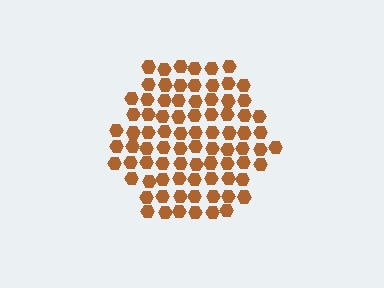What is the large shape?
The large shape is a hexagon.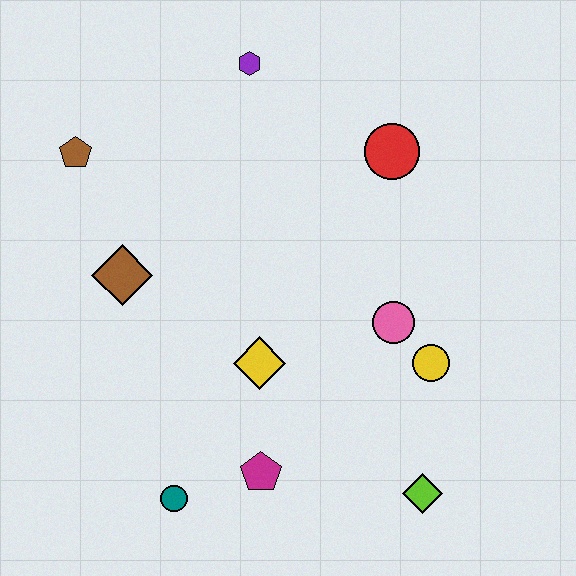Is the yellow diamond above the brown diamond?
No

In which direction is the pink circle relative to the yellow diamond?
The pink circle is to the right of the yellow diamond.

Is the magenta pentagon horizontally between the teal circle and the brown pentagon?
No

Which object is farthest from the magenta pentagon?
The purple hexagon is farthest from the magenta pentagon.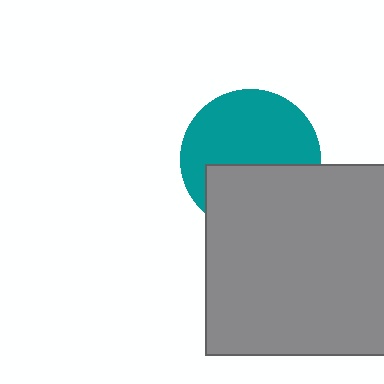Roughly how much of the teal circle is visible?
About half of it is visible (roughly 59%).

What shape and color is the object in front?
The object in front is a gray square.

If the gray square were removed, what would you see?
You would see the complete teal circle.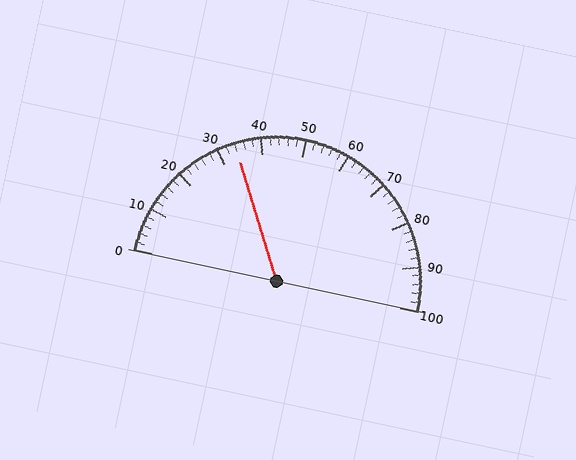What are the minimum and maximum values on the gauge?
The gauge ranges from 0 to 100.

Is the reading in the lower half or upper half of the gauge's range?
The reading is in the lower half of the range (0 to 100).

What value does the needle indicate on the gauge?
The needle indicates approximately 34.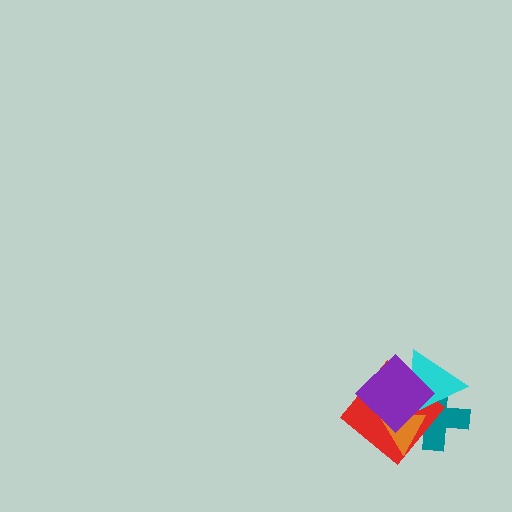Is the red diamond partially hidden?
Yes, it is partially covered by another shape.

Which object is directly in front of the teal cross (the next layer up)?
The red diamond is directly in front of the teal cross.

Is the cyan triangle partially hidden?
Yes, it is partially covered by another shape.